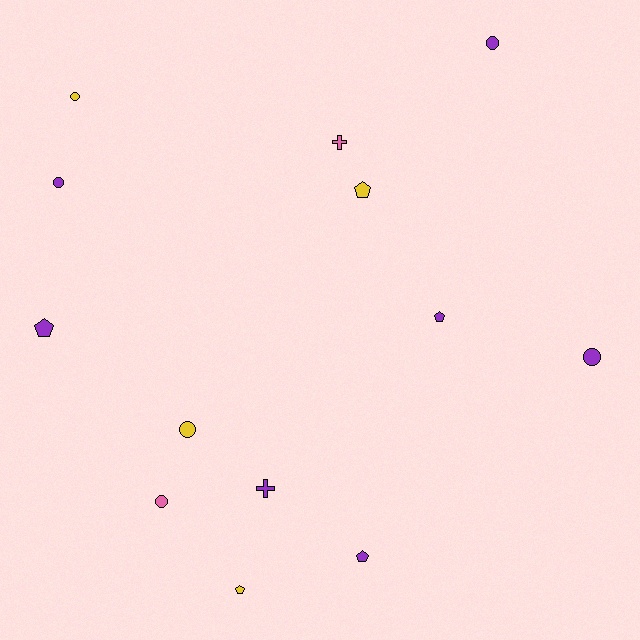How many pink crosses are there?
There is 1 pink cross.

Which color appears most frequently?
Purple, with 7 objects.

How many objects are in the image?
There are 13 objects.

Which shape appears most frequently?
Circle, with 6 objects.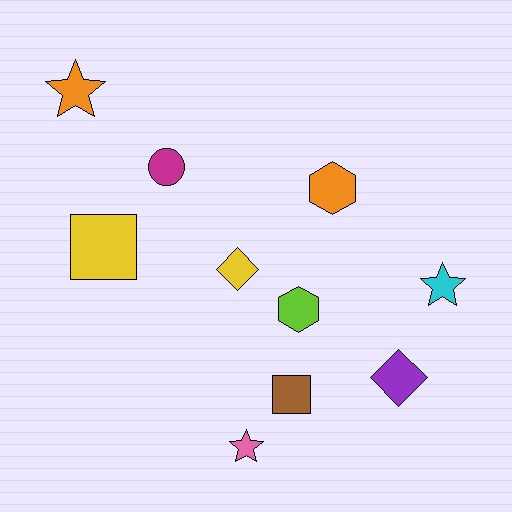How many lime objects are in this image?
There is 1 lime object.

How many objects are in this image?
There are 10 objects.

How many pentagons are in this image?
There are no pentagons.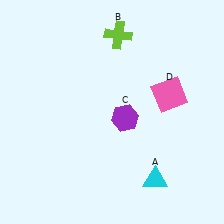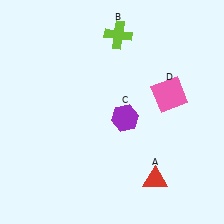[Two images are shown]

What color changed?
The triangle (A) changed from cyan in Image 1 to red in Image 2.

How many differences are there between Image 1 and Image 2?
There is 1 difference between the two images.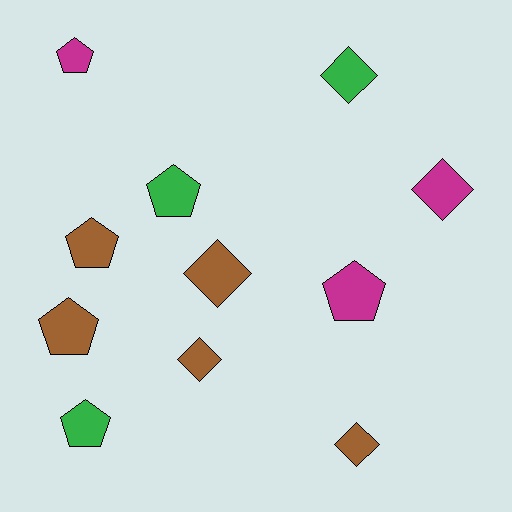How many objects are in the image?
There are 11 objects.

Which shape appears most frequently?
Pentagon, with 6 objects.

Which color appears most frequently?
Brown, with 5 objects.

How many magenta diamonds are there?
There is 1 magenta diamond.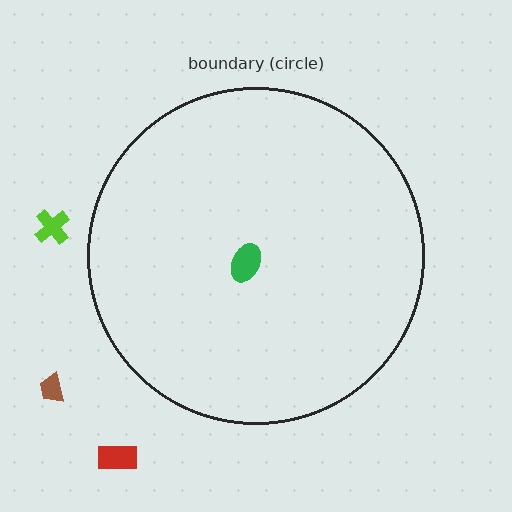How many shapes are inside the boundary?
1 inside, 3 outside.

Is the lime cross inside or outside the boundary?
Outside.